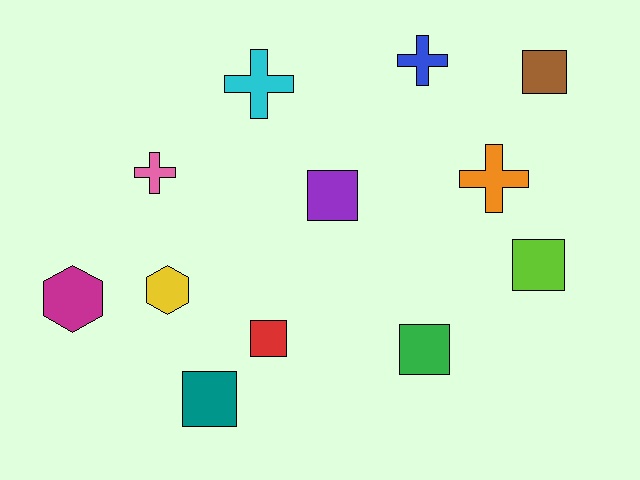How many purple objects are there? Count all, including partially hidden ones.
There is 1 purple object.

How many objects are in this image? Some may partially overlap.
There are 12 objects.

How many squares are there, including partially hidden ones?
There are 6 squares.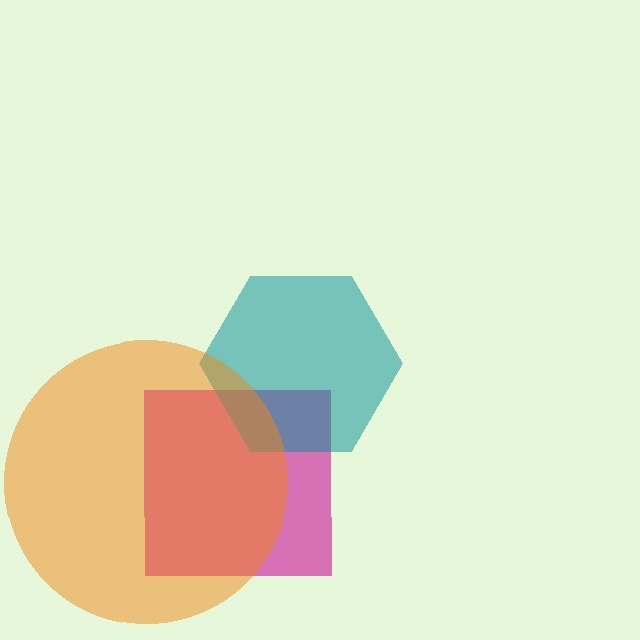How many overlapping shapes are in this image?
There are 3 overlapping shapes in the image.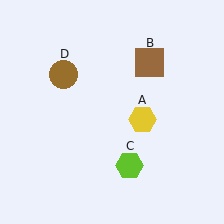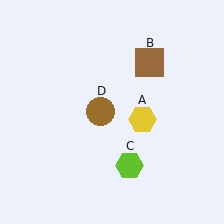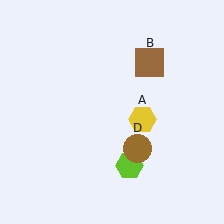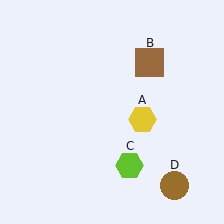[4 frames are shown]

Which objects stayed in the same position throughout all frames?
Yellow hexagon (object A) and brown square (object B) and lime hexagon (object C) remained stationary.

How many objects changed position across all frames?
1 object changed position: brown circle (object D).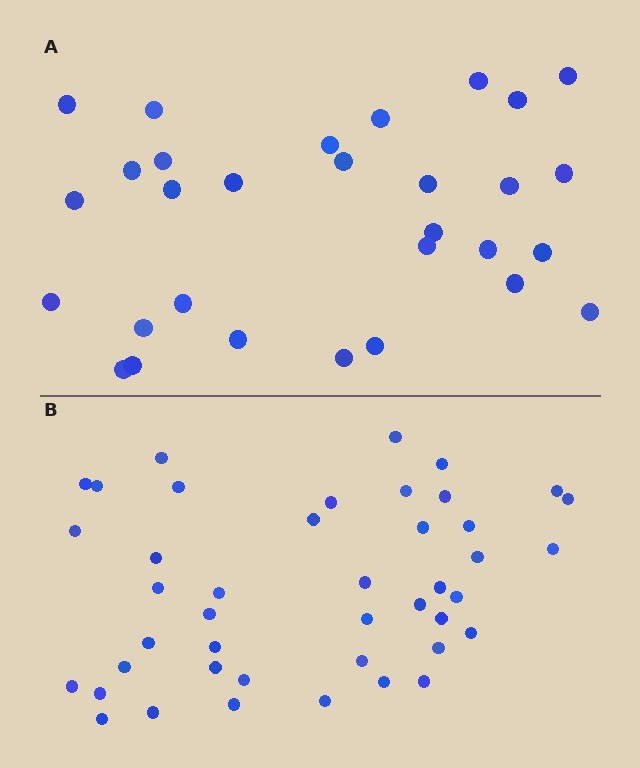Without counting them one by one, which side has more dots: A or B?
Region B (the bottom region) has more dots.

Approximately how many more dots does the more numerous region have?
Region B has approximately 15 more dots than region A.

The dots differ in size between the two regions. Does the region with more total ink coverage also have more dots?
No. Region A has more total ink coverage because its dots are larger, but region B actually contains more individual dots. Total area can be misleading — the number of items is what matters here.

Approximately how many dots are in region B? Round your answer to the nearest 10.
About 40 dots. (The exact count is 43, which rounds to 40.)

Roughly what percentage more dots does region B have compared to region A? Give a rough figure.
About 45% more.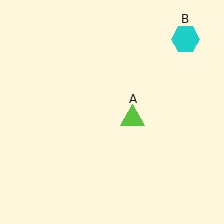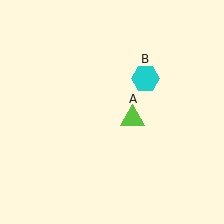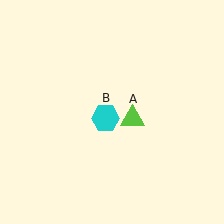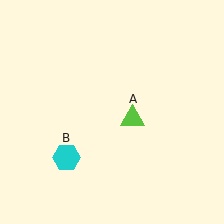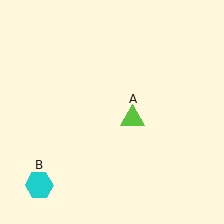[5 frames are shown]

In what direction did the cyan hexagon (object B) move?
The cyan hexagon (object B) moved down and to the left.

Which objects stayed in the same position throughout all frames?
Lime triangle (object A) remained stationary.